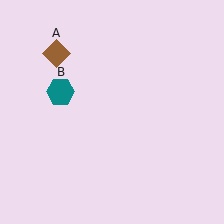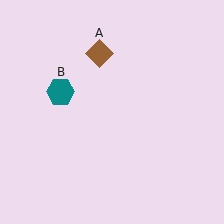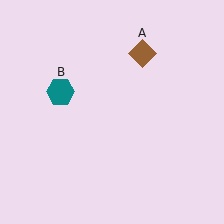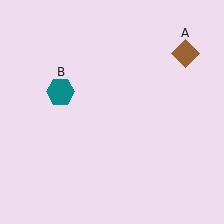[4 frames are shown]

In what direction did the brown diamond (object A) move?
The brown diamond (object A) moved right.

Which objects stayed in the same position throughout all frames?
Teal hexagon (object B) remained stationary.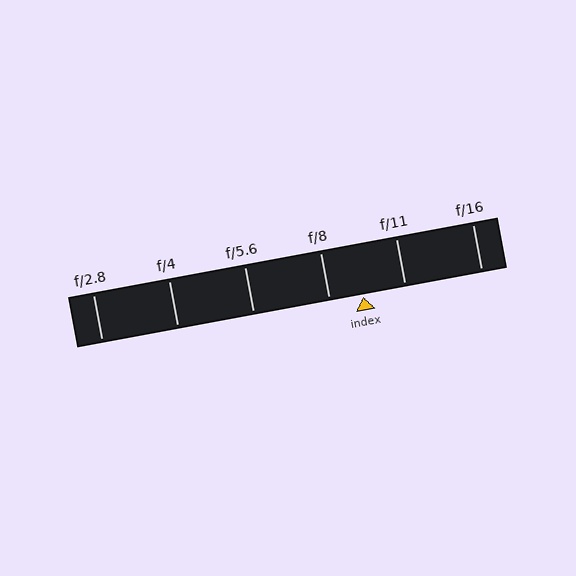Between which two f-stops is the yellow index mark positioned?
The index mark is between f/8 and f/11.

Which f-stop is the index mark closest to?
The index mark is closest to f/8.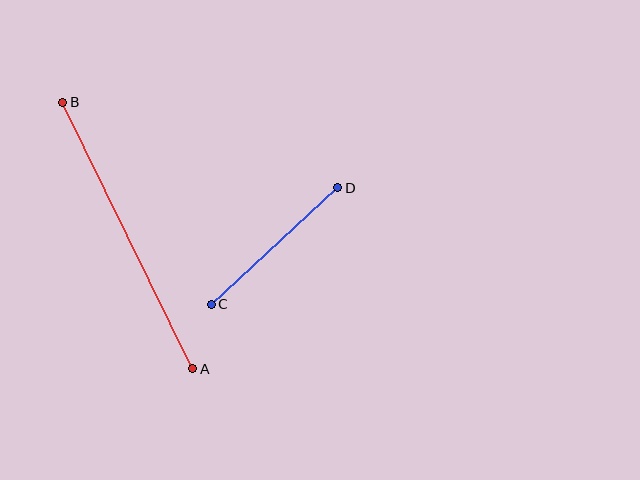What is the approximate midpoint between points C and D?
The midpoint is at approximately (275, 246) pixels.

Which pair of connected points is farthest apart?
Points A and B are farthest apart.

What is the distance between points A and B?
The distance is approximately 297 pixels.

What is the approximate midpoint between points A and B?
The midpoint is at approximately (128, 235) pixels.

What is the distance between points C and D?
The distance is approximately 172 pixels.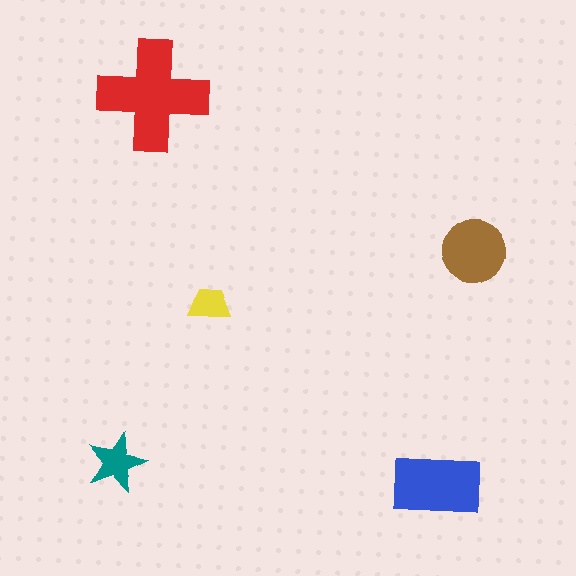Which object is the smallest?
The yellow trapezoid.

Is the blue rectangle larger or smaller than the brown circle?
Larger.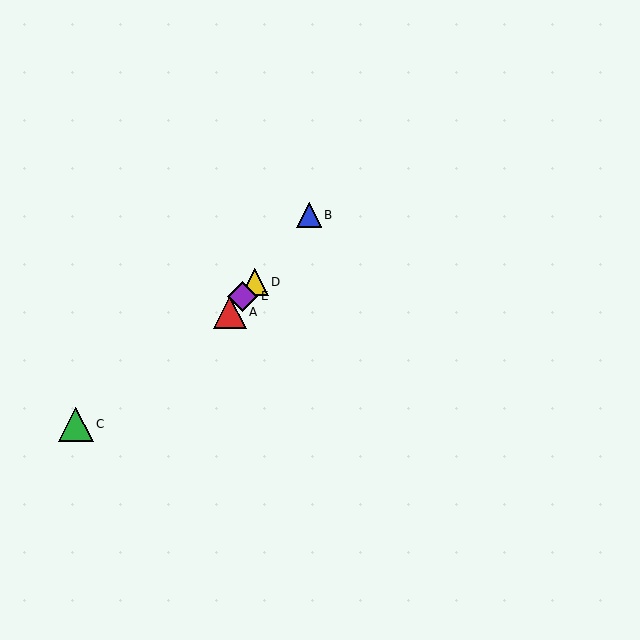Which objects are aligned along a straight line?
Objects A, B, D, E are aligned along a straight line.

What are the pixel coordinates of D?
Object D is at (255, 282).